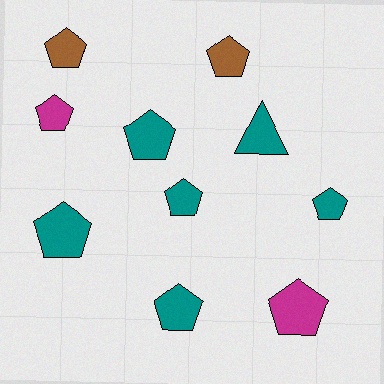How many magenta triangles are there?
There are no magenta triangles.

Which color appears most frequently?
Teal, with 6 objects.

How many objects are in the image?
There are 10 objects.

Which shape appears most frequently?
Pentagon, with 9 objects.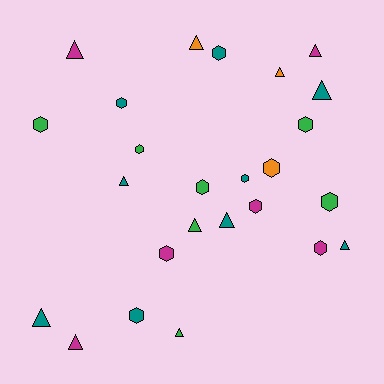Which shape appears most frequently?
Hexagon, with 13 objects.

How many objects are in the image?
There are 25 objects.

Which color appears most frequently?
Teal, with 9 objects.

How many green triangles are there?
There are 2 green triangles.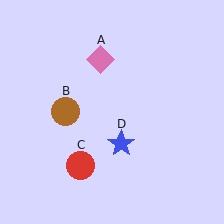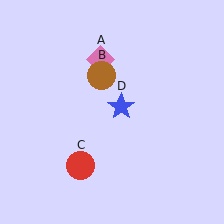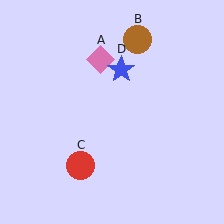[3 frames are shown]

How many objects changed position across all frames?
2 objects changed position: brown circle (object B), blue star (object D).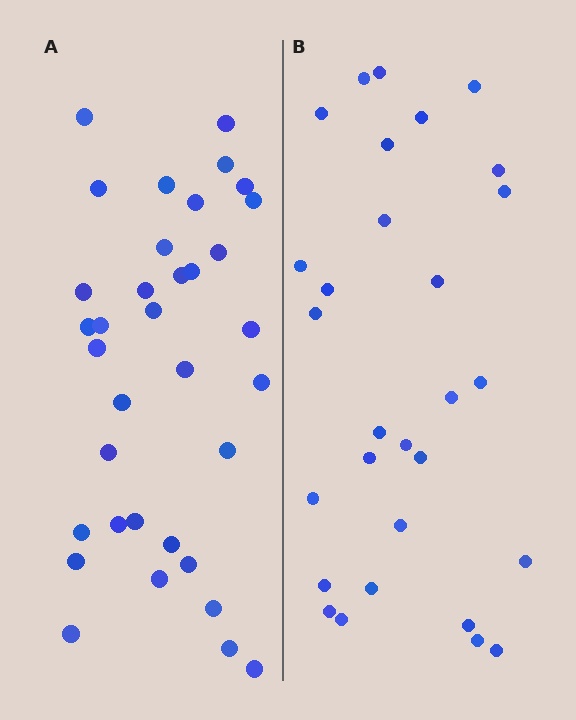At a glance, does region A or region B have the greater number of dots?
Region A (the left region) has more dots.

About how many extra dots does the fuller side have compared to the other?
Region A has about 6 more dots than region B.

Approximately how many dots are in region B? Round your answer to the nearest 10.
About 30 dots. (The exact count is 29, which rounds to 30.)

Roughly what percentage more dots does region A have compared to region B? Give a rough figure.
About 20% more.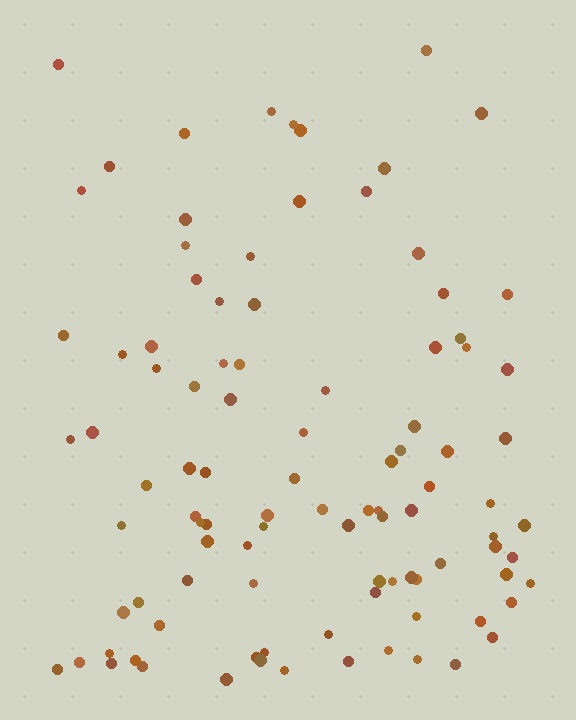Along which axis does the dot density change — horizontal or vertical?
Vertical.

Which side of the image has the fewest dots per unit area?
The top.